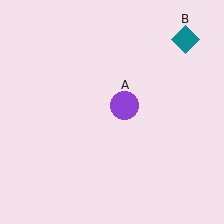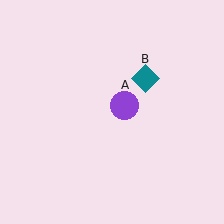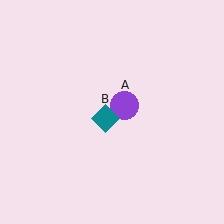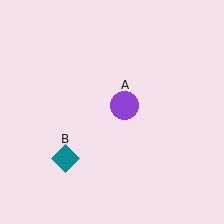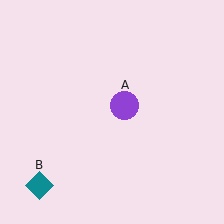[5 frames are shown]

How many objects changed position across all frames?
1 object changed position: teal diamond (object B).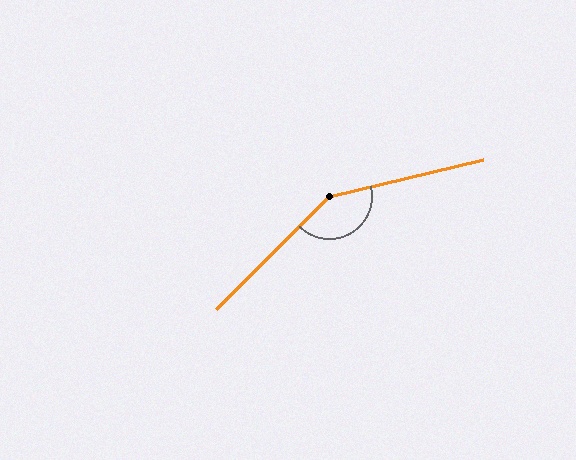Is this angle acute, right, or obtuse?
It is obtuse.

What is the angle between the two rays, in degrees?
Approximately 149 degrees.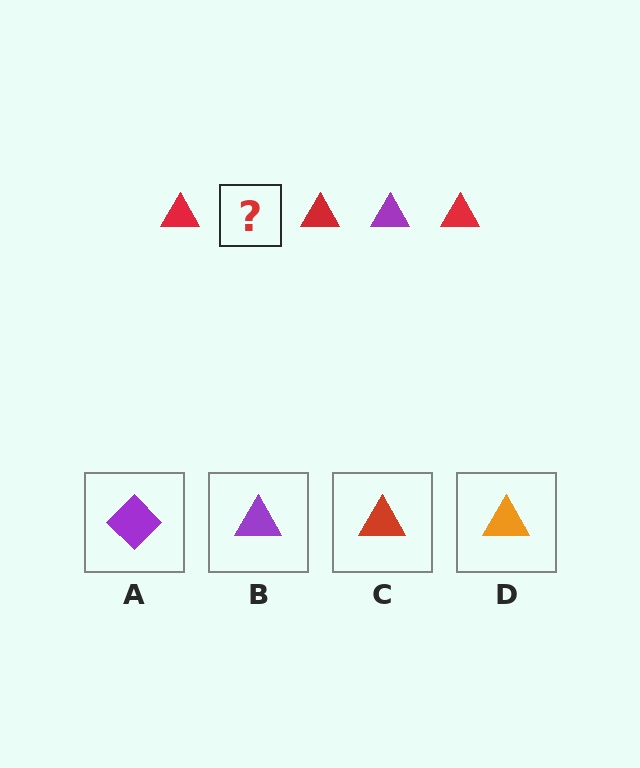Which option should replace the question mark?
Option B.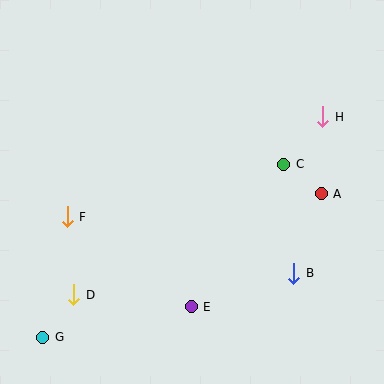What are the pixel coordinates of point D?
Point D is at (74, 295).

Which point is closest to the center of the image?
Point C at (284, 164) is closest to the center.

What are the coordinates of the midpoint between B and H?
The midpoint between B and H is at (308, 195).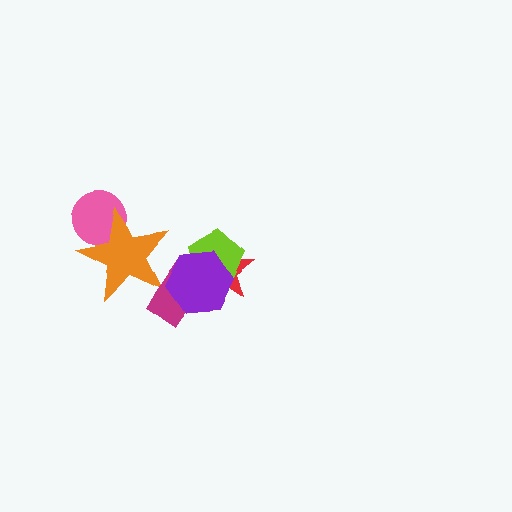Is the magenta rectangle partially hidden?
Yes, it is partially covered by another shape.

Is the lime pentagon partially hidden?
Yes, it is partially covered by another shape.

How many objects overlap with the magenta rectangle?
4 objects overlap with the magenta rectangle.